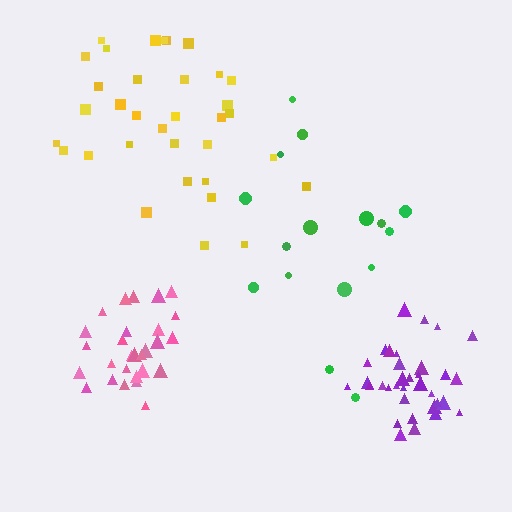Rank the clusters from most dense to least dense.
pink, purple, yellow, green.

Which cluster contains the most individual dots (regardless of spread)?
Yellow (34).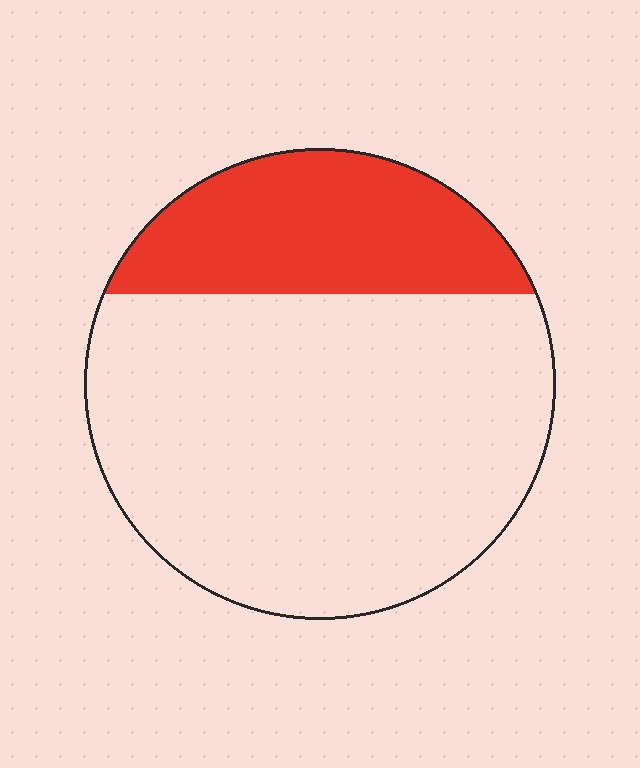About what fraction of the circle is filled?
About one quarter (1/4).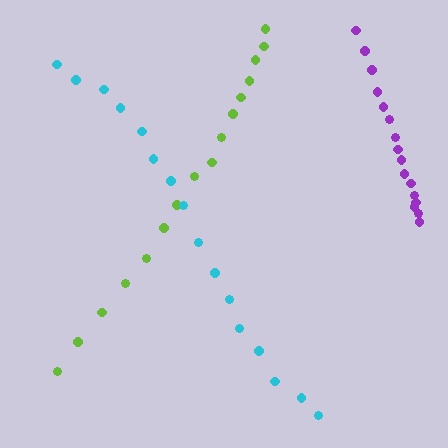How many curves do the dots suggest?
There are 3 distinct paths.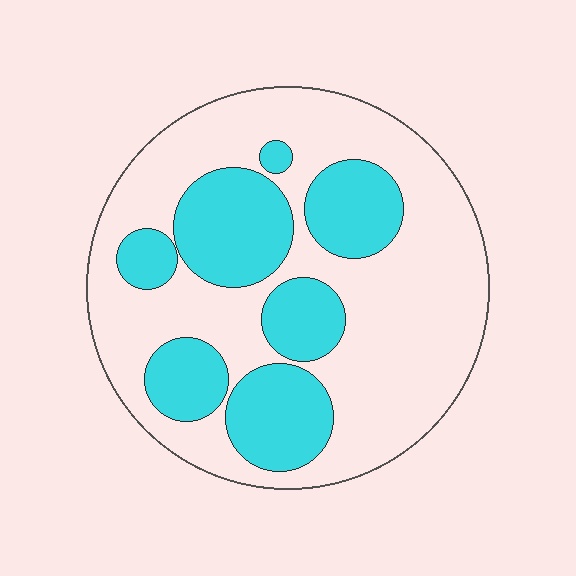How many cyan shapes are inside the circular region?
7.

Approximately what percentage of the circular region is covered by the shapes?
Approximately 35%.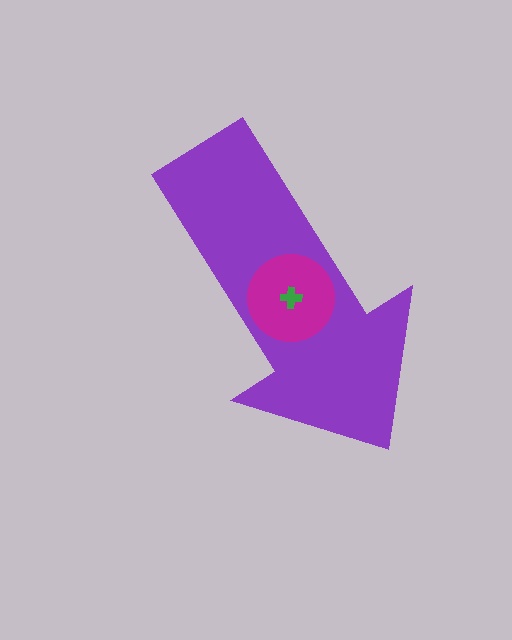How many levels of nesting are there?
3.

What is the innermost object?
The green cross.